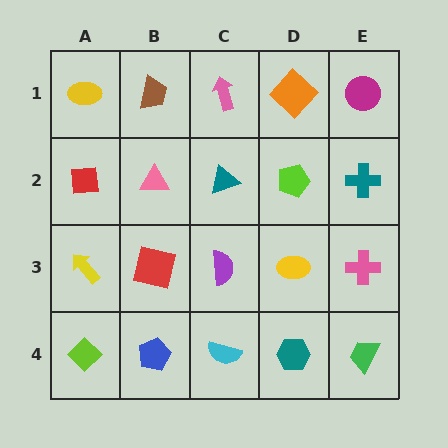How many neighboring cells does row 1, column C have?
3.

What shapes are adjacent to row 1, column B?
A pink triangle (row 2, column B), a yellow ellipse (row 1, column A), a pink arrow (row 1, column C).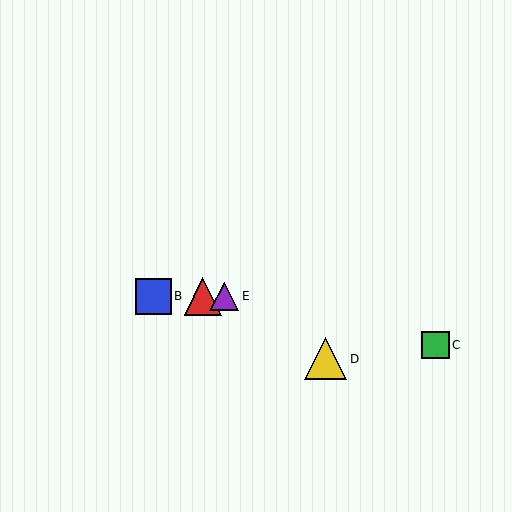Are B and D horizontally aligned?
No, B is at y≈296 and D is at y≈359.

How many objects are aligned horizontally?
3 objects (A, B, E) are aligned horizontally.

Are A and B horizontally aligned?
Yes, both are at y≈296.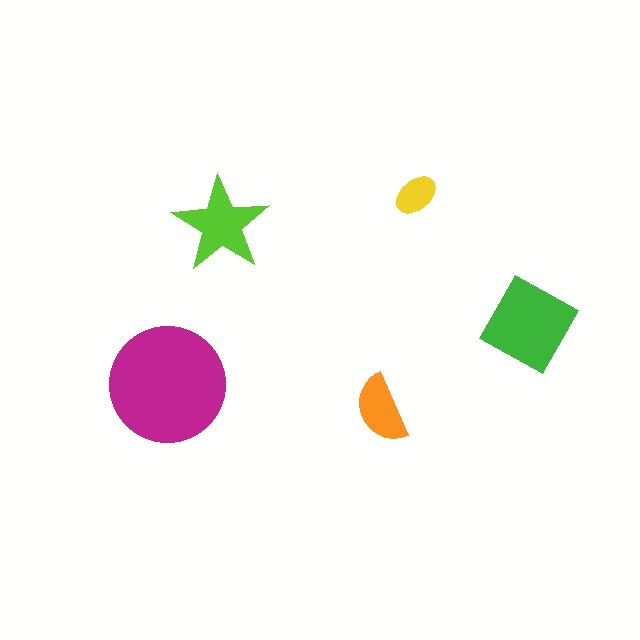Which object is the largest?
The magenta circle.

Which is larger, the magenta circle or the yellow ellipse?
The magenta circle.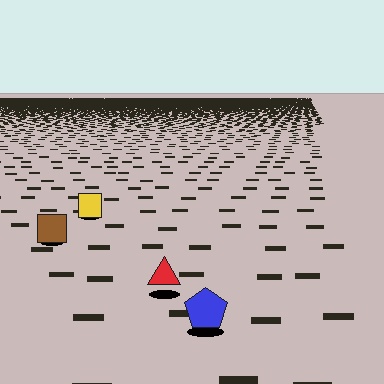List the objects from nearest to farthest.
From nearest to farthest: the blue pentagon, the red triangle, the brown square, the yellow square.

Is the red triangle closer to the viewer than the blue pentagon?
No. The blue pentagon is closer — you can tell from the texture gradient: the ground texture is coarser near it.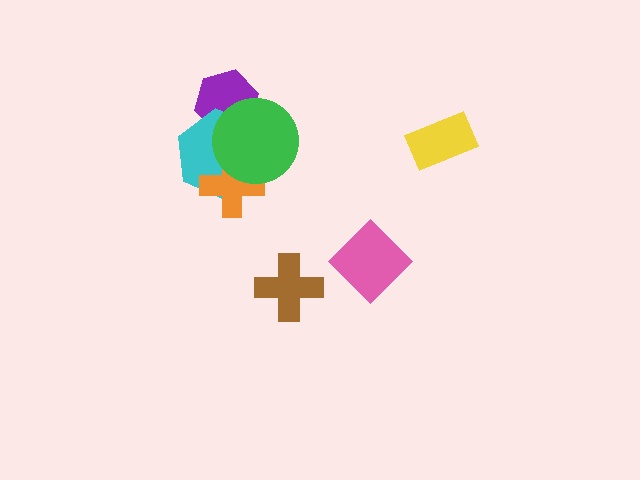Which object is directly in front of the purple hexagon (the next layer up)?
The cyan hexagon is directly in front of the purple hexagon.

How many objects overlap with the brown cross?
0 objects overlap with the brown cross.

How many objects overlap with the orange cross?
2 objects overlap with the orange cross.